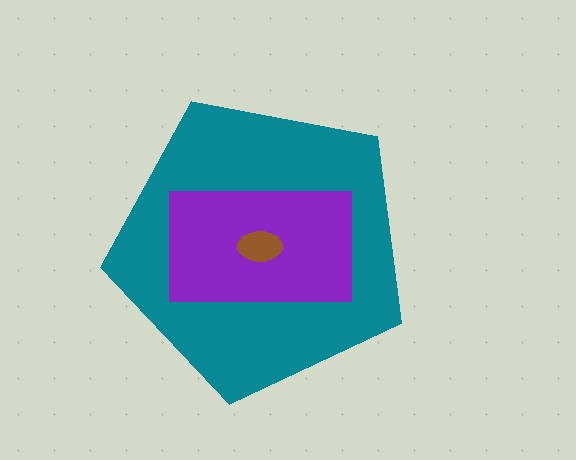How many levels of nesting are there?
3.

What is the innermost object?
The brown ellipse.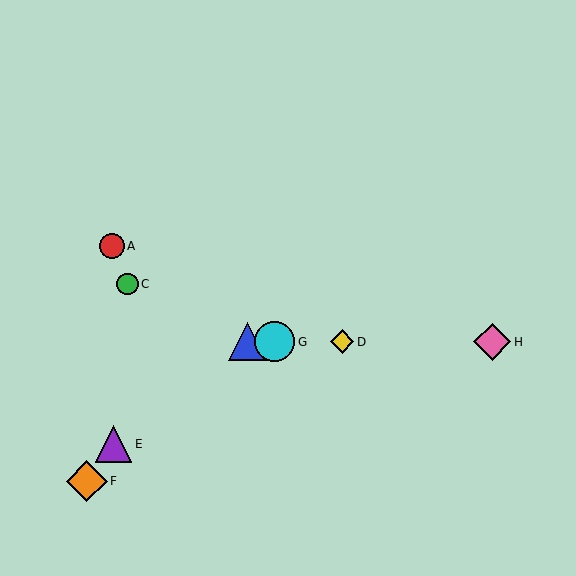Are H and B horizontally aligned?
Yes, both are at y≈342.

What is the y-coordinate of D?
Object D is at y≈342.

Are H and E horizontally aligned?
No, H is at y≈342 and E is at y≈444.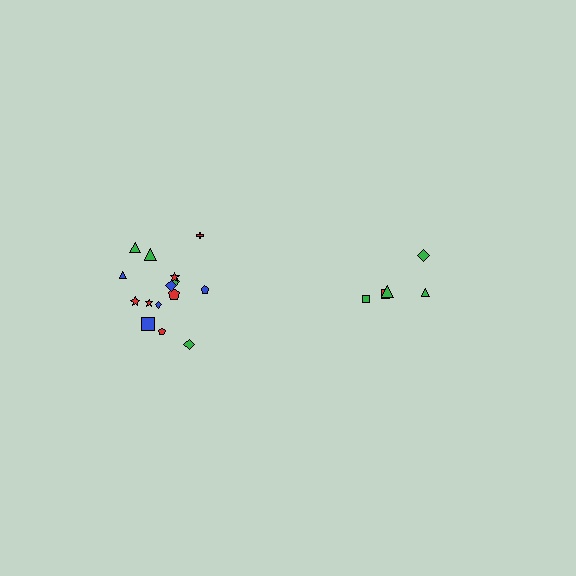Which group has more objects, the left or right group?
The left group.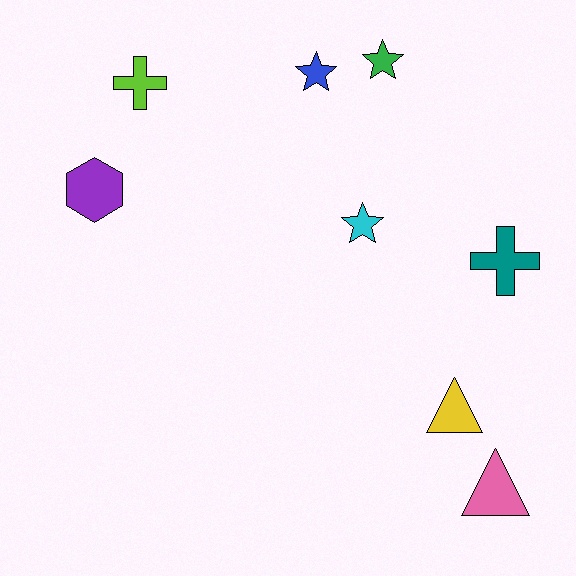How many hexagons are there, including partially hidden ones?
There is 1 hexagon.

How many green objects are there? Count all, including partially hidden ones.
There is 1 green object.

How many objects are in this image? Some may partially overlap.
There are 8 objects.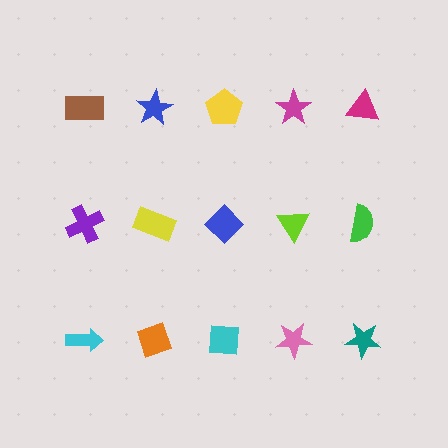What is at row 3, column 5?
A teal star.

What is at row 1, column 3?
A yellow pentagon.